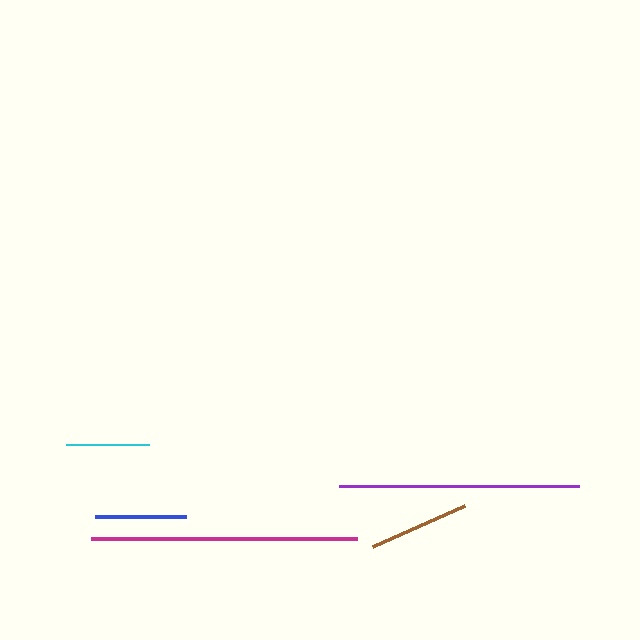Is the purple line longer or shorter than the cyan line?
The purple line is longer than the cyan line.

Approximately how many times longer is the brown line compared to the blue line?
The brown line is approximately 1.1 times the length of the blue line.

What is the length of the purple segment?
The purple segment is approximately 240 pixels long.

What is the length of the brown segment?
The brown segment is approximately 100 pixels long.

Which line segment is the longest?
The magenta line is the longest at approximately 266 pixels.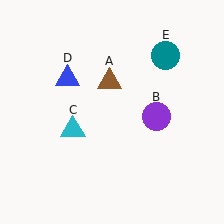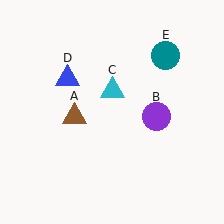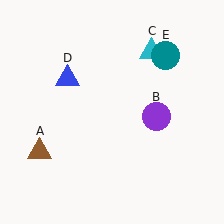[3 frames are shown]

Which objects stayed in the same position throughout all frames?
Purple circle (object B) and blue triangle (object D) and teal circle (object E) remained stationary.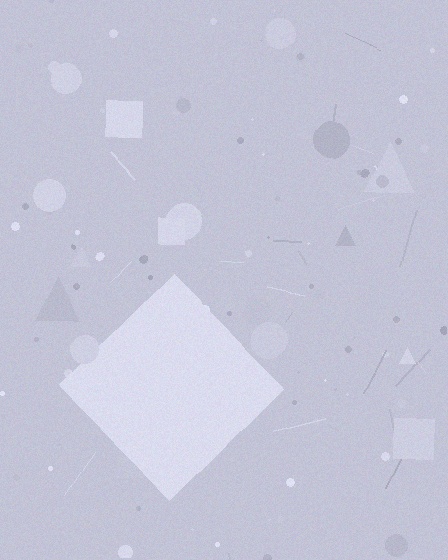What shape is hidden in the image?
A diamond is hidden in the image.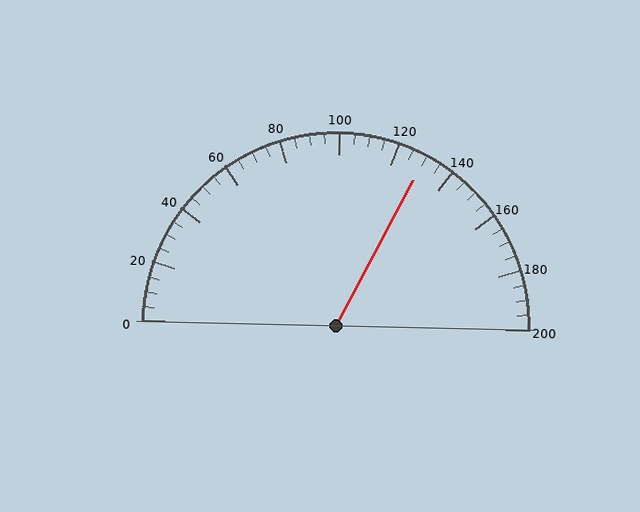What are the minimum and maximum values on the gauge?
The gauge ranges from 0 to 200.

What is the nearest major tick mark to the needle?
The nearest major tick mark is 120.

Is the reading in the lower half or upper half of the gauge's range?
The reading is in the upper half of the range (0 to 200).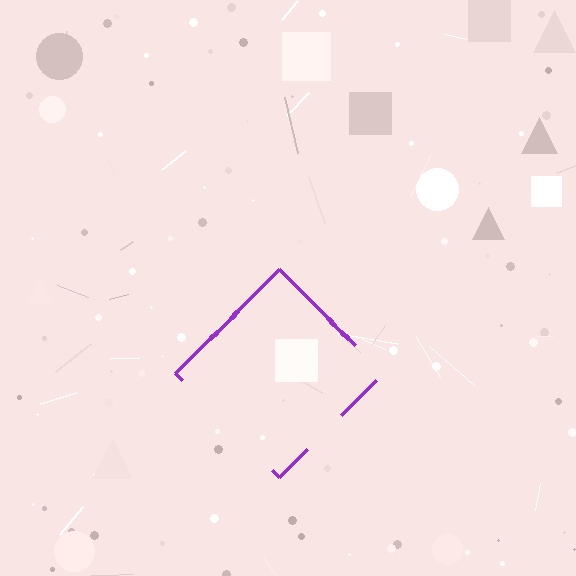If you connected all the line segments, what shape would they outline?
They would outline a diamond.